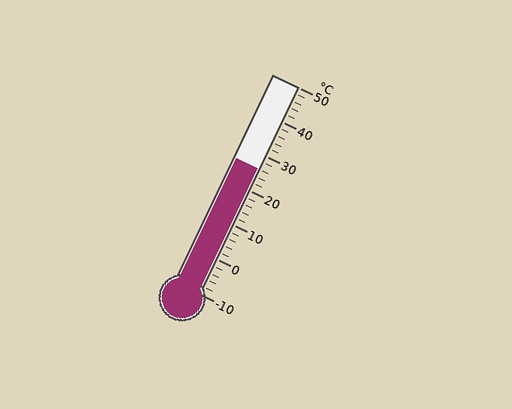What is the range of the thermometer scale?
The thermometer scale ranges from -10°C to 50°C.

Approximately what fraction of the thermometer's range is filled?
The thermometer is filled to approximately 60% of its range.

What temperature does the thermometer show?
The thermometer shows approximately 26°C.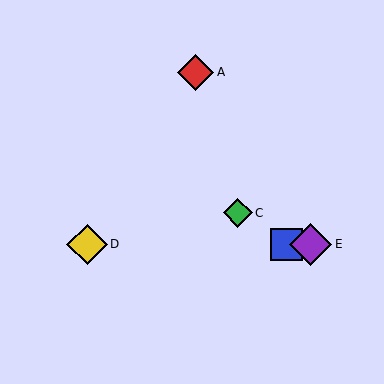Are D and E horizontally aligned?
Yes, both are at y≈244.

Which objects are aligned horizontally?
Objects B, D, E are aligned horizontally.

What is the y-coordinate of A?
Object A is at y≈72.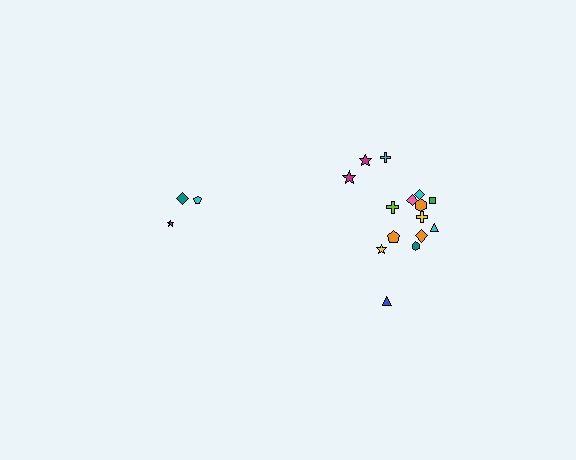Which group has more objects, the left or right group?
The right group.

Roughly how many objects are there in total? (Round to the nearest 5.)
Roughly 20 objects in total.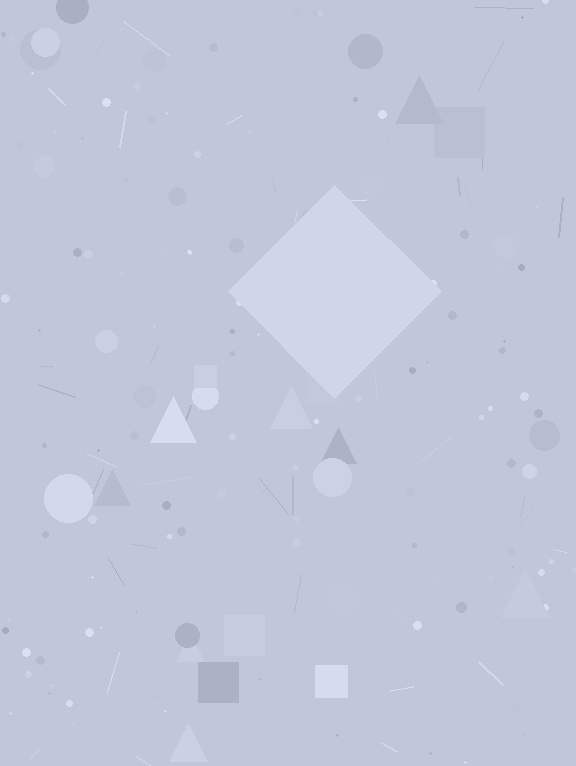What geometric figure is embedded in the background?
A diamond is embedded in the background.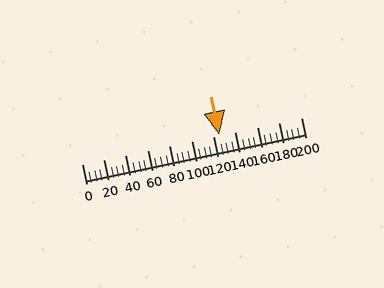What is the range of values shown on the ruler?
The ruler shows values from 0 to 200.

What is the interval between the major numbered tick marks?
The major tick marks are spaced 20 units apart.